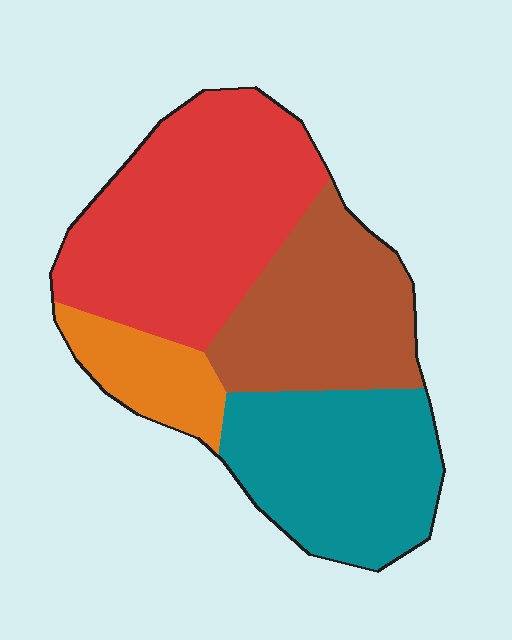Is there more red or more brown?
Red.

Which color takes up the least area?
Orange, at roughly 10%.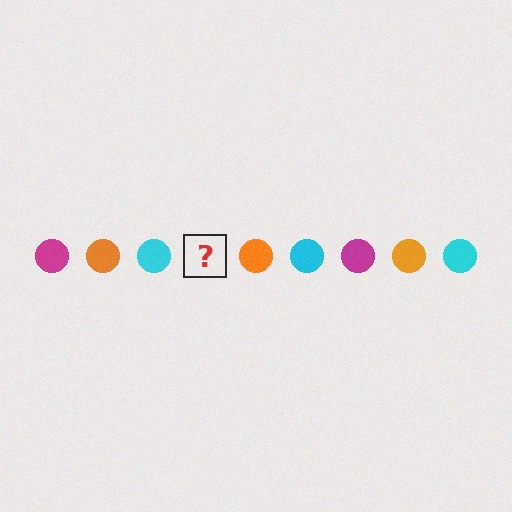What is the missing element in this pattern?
The missing element is a magenta circle.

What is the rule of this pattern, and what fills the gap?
The rule is that the pattern cycles through magenta, orange, cyan circles. The gap should be filled with a magenta circle.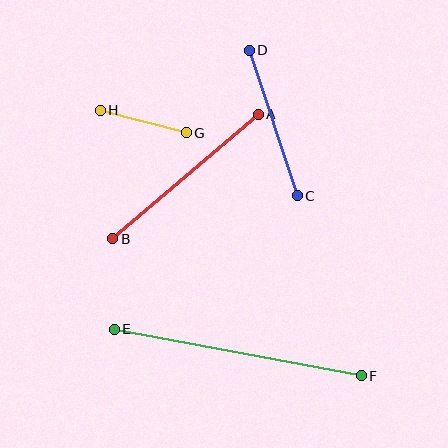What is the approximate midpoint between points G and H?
The midpoint is at approximately (143, 121) pixels.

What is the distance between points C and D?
The distance is approximately 153 pixels.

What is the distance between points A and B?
The distance is approximately 191 pixels.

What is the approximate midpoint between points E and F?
The midpoint is at approximately (238, 352) pixels.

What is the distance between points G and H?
The distance is approximately 89 pixels.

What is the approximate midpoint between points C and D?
The midpoint is at approximately (273, 123) pixels.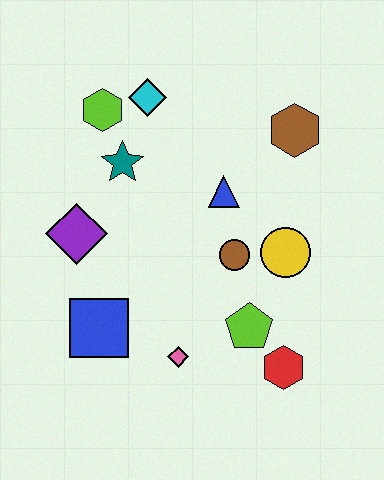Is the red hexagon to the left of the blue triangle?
No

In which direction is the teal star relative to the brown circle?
The teal star is to the left of the brown circle.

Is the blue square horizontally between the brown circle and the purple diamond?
Yes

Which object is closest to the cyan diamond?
The lime hexagon is closest to the cyan diamond.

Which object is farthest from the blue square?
The brown hexagon is farthest from the blue square.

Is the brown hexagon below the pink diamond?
No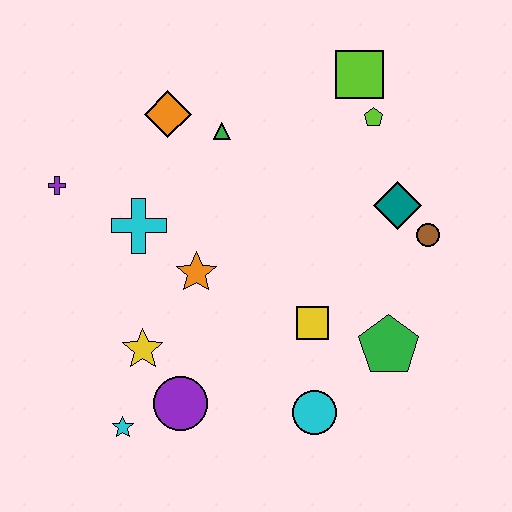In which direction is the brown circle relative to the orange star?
The brown circle is to the right of the orange star.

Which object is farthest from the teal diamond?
The cyan star is farthest from the teal diamond.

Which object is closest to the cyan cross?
The orange star is closest to the cyan cross.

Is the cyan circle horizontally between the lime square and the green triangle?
Yes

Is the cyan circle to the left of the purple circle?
No